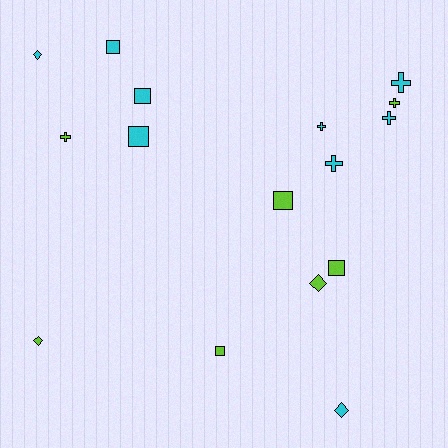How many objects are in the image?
There are 16 objects.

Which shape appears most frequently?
Cross, with 6 objects.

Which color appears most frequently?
Cyan, with 9 objects.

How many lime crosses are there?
There are 2 lime crosses.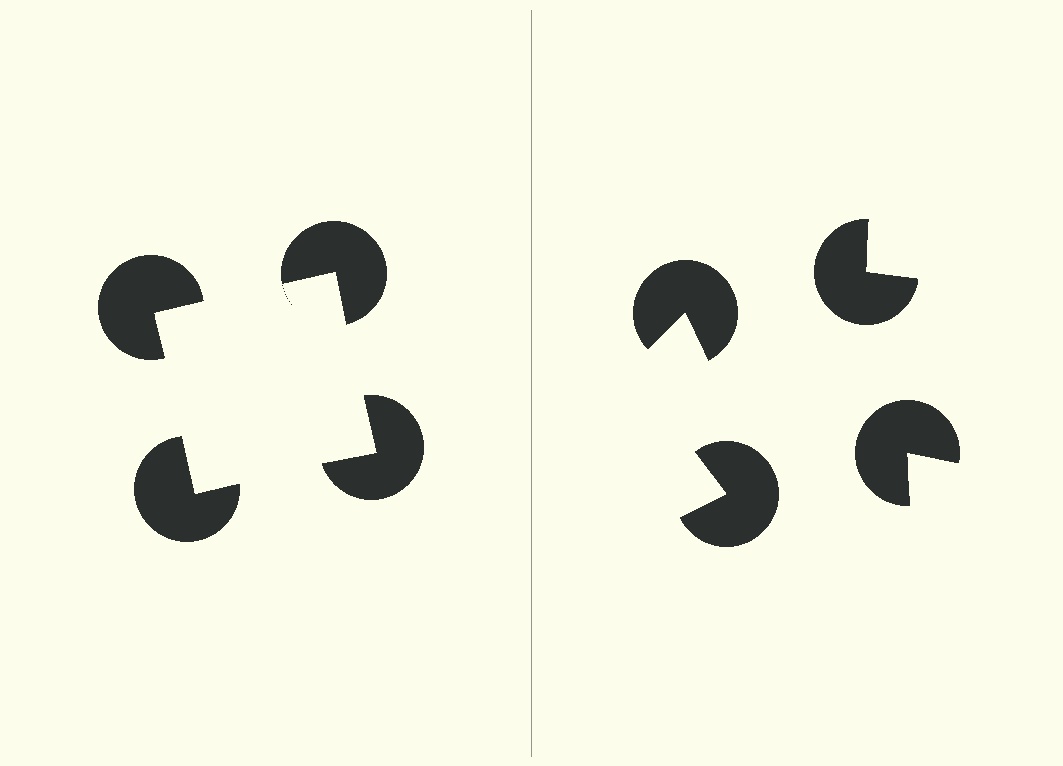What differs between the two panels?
The pac-man discs are positioned identically on both sides; only the wedge orientations differ. On the left they align to a square; on the right they are misaligned.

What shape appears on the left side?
An illusory square.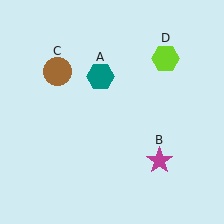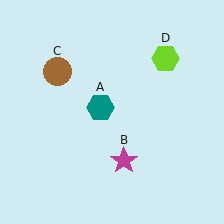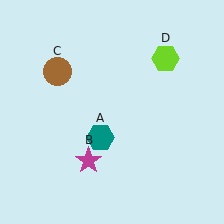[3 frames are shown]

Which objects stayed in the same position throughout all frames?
Brown circle (object C) and lime hexagon (object D) remained stationary.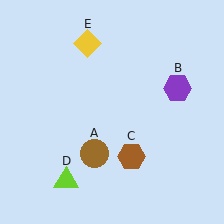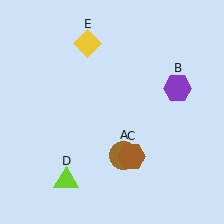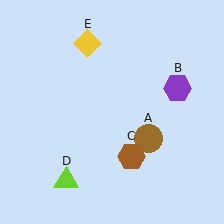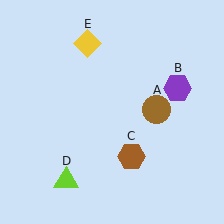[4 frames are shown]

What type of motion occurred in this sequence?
The brown circle (object A) rotated counterclockwise around the center of the scene.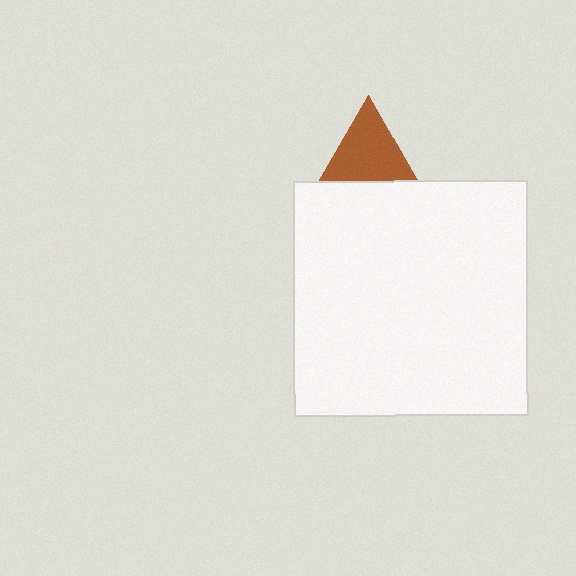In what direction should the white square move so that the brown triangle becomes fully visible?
The white square should move down. That is the shortest direction to clear the overlap and leave the brown triangle fully visible.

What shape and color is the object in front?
The object in front is a white square.